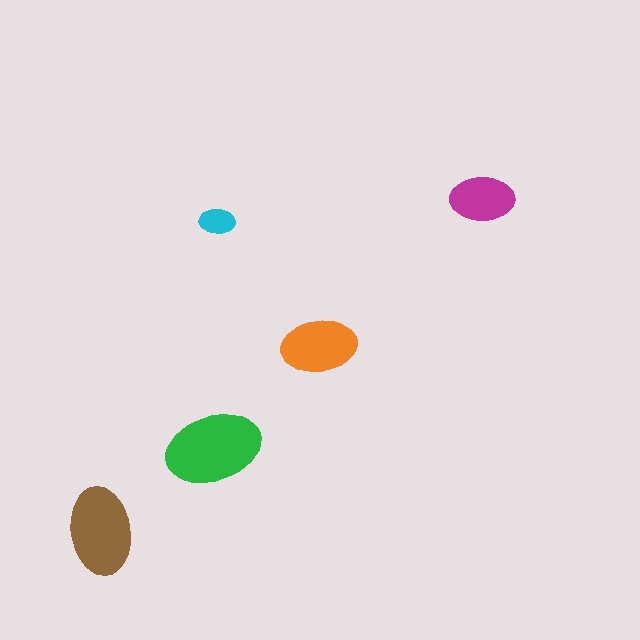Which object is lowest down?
The brown ellipse is bottommost.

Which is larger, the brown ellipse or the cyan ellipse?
The brown one.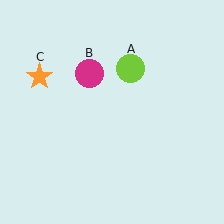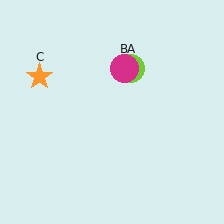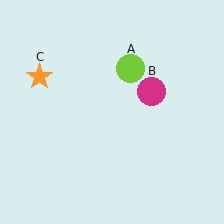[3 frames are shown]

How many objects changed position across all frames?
1 object changed position: magenta circle (object B).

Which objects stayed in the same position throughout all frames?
Lime circle (object A) and orange star (object C) remained stationary.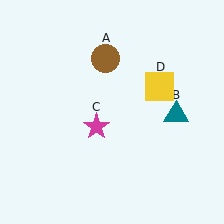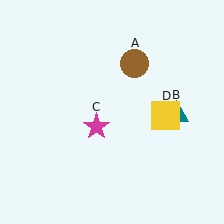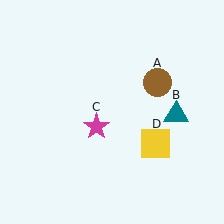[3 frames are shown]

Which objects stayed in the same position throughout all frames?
Teal triangle (object B) and magenta star (object C) remained stationary.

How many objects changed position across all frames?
2 objects changed position: brown circle (object A), yellow square (object D).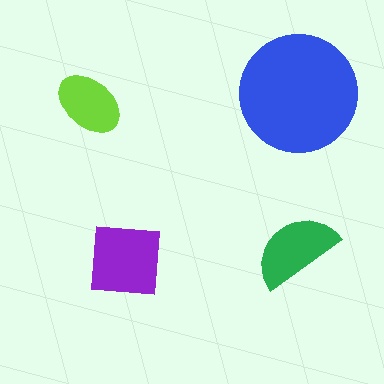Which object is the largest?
The blue circle.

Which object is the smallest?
The lime ellipse.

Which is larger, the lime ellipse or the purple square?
The purple square.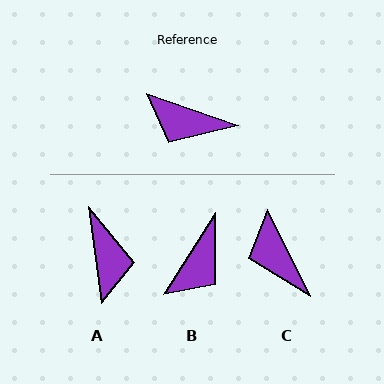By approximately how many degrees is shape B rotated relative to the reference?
Approximately 76 degrees counter-clockwise.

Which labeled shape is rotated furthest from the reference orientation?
A, about 117 degrees away.